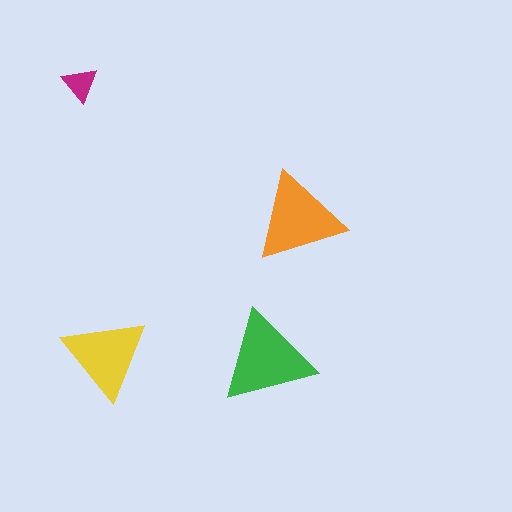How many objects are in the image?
There are 4 objects in the image.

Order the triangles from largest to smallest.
the green one, the orange one, the yellow one, the magenta one.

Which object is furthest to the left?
The magenta triangle is leftmost.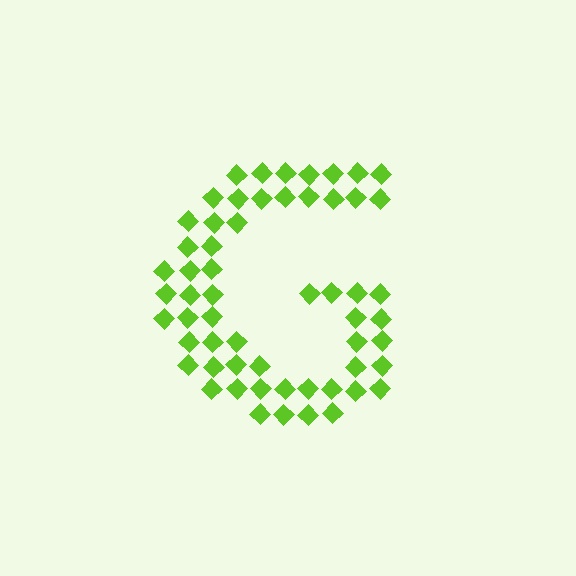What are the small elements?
The small elements are diamonds.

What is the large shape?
The large shape is the letter G.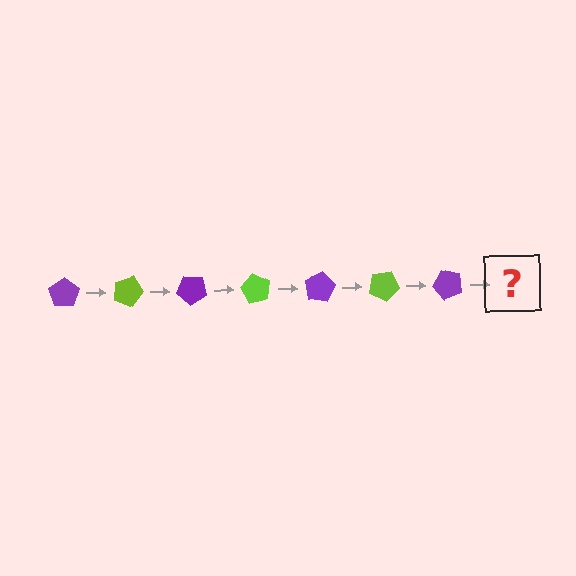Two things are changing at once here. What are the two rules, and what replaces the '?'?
The two rules are that it rotates 20 degrees each step and the color cycles through purple and lime. The '?' should be a lime pentagon, rotated 140 degrees from the start.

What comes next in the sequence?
The next element should be a lime pentagon, rotated 140 degrees from the start.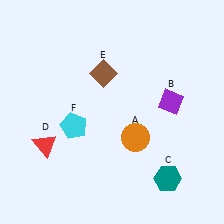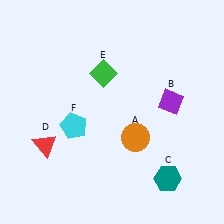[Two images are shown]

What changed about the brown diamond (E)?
In Image 1, E is brown. In Image 2, it changed to green.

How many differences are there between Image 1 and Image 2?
There is 1 difference between the two images.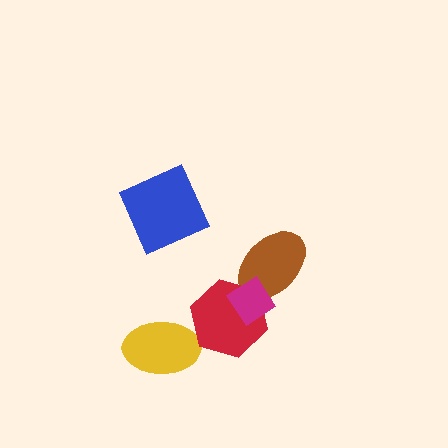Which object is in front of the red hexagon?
The magenta diamond is in front of the red hexagon.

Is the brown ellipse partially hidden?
Yes, it is partially covered by another shape.